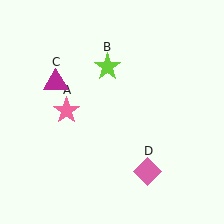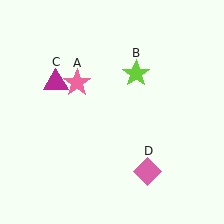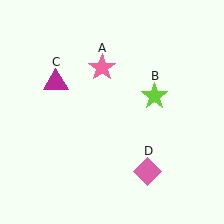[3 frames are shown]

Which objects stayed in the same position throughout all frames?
Magenta triangle (object C) and pink diamond (object D) remained stationary.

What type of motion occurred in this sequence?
The pink star (object A), lime star (object B) rotated clockwise around the center of the scene.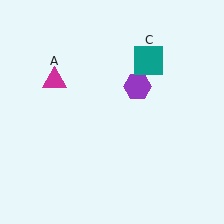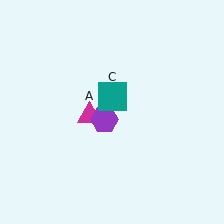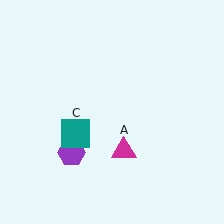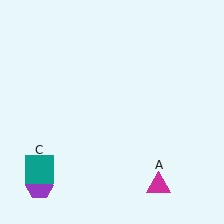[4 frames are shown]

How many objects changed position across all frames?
3 objects changed position: magenta triangle (object A), purple hexagon (object B), teal square (object C).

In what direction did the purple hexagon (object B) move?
The purple hexagon (object B) moved down and to the left.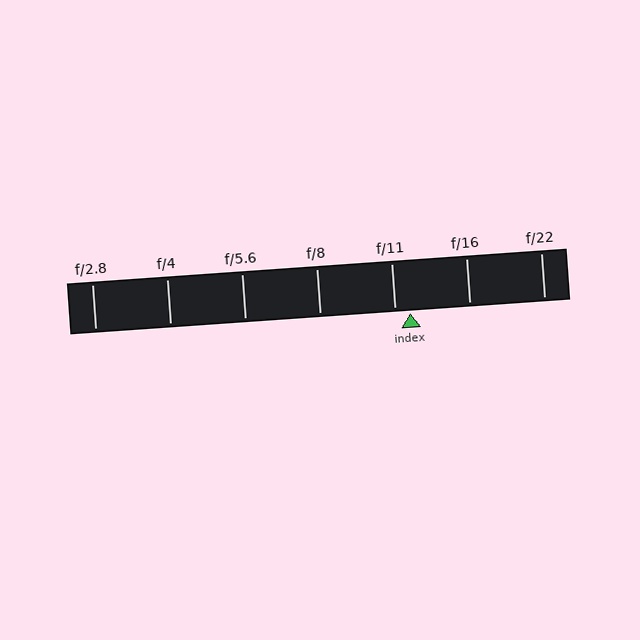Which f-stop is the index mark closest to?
The index mark is closest to f/11.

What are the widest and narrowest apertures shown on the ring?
The widest aperture shown is f/2.8 and the narrowest is f/22.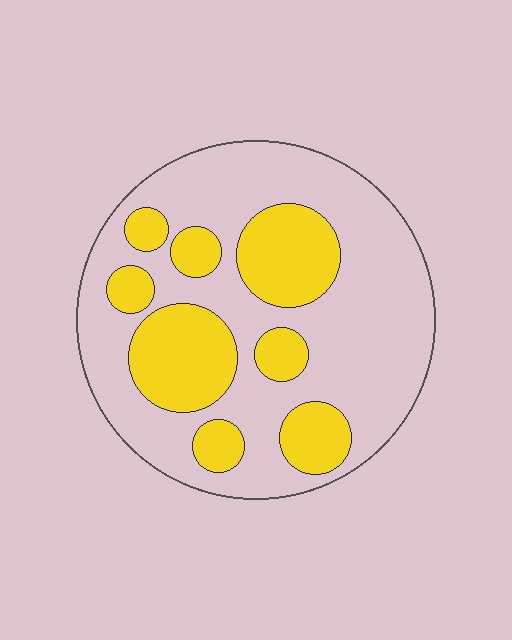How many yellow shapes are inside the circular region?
8.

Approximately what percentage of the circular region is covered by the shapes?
Approximately 30%.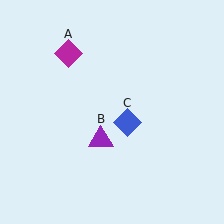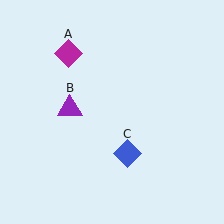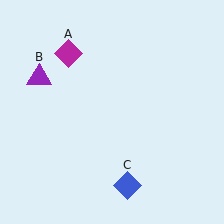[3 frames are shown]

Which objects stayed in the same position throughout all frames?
Magenta diamond (object A) remained stationary.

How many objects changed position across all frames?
2 objects changed position: purple triangle (object B), blue diamond (object C).